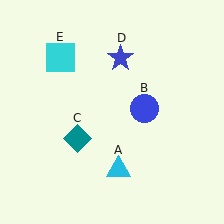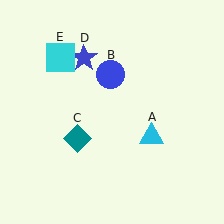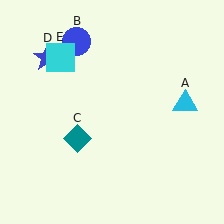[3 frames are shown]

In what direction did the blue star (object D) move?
The blue star (object D) moved left.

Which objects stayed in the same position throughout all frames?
Teal diamond (object C) and cyan square (object E) remained stationary.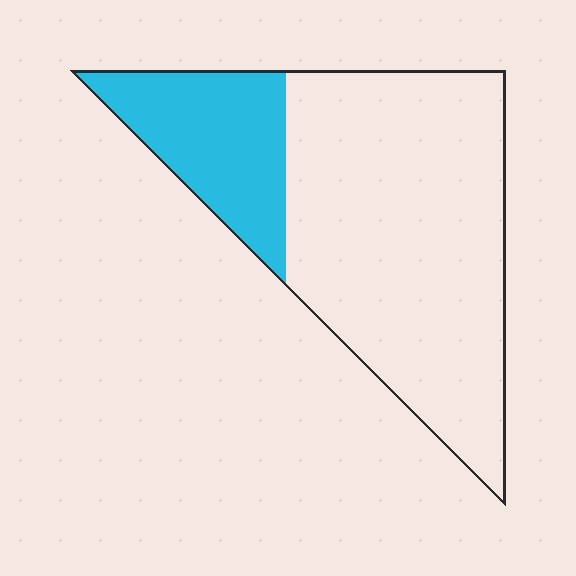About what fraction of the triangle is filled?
About one quarter (1/4).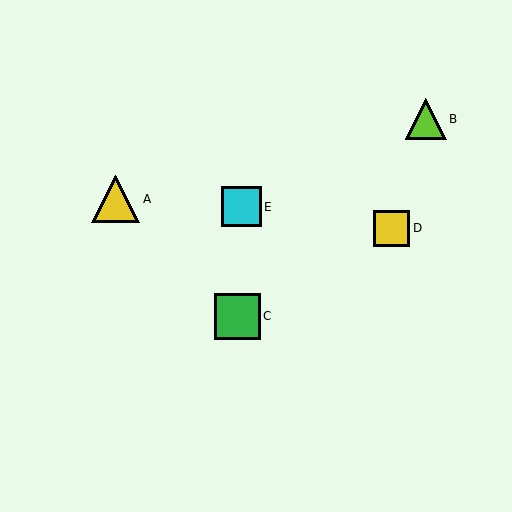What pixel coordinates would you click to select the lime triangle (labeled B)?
Click at (426, 119) to select the lime triangle B.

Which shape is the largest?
The yellow triangle (labeled A) is the largest.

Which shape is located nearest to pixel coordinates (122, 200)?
The yellow triangle (labeled A) at (116, 199) is nearest to that location.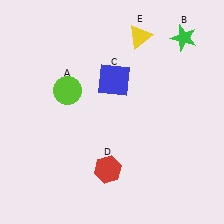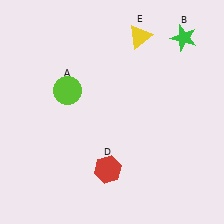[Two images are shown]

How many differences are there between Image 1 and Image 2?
There is 1 difference between the two images.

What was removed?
The blue square (C) was removed in Image 2.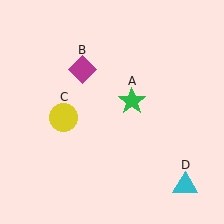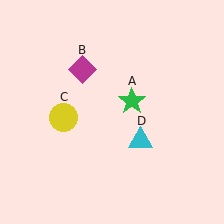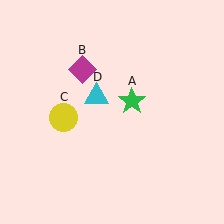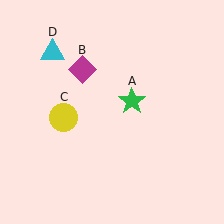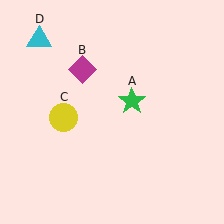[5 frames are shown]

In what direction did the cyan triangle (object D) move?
The cyan triangle (object D) moved up and to the left.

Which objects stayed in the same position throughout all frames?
Green star (object A) and magenta diamond (object B) and yellow circle (object C) remained stationary.